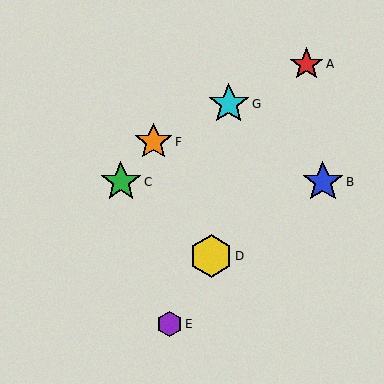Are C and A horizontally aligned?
No, C is at y≈182 and A is at y≈64.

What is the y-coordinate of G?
Object G is at y≈104.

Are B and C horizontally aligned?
Yes, both are at y≈182.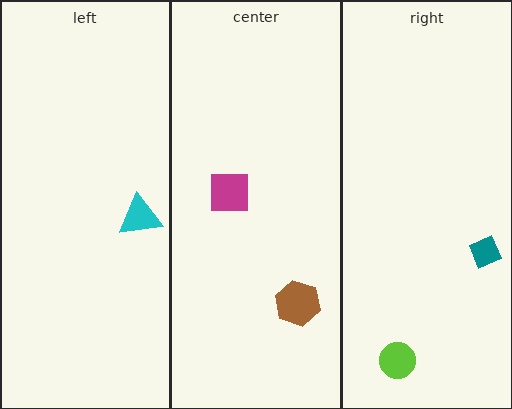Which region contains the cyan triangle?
The left region.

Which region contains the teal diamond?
The right region.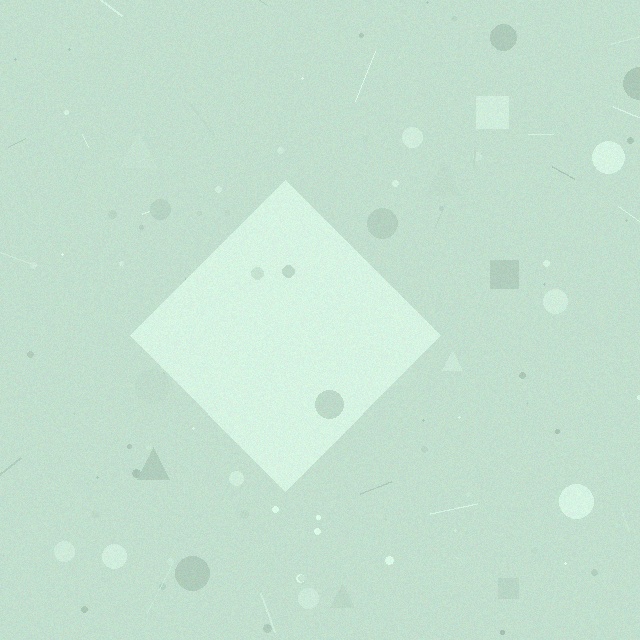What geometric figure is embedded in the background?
A diamond is embedded in the background.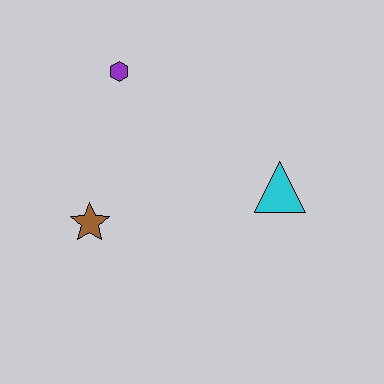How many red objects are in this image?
There are no red objects.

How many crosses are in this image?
There are no crosses.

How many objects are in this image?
There are 3 objects.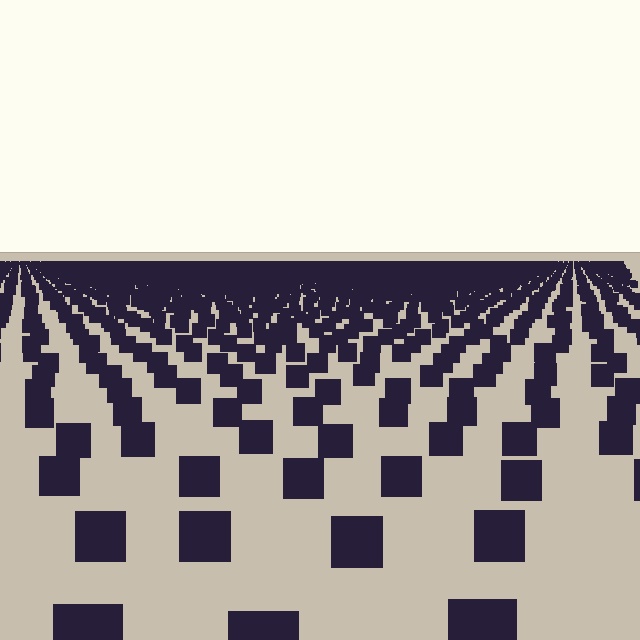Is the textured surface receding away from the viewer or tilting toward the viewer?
The surface is receding away from the viewer. Texture elements get smaller and denser toward the top.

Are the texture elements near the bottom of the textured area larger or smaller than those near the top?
Larger. Near the bottom, elements are closer to the viewer and appear at a bigger on-screen size.